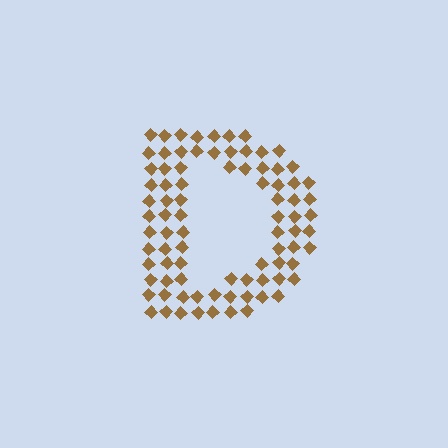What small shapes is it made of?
It is made of small diamonds.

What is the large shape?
The large shape is the letter D.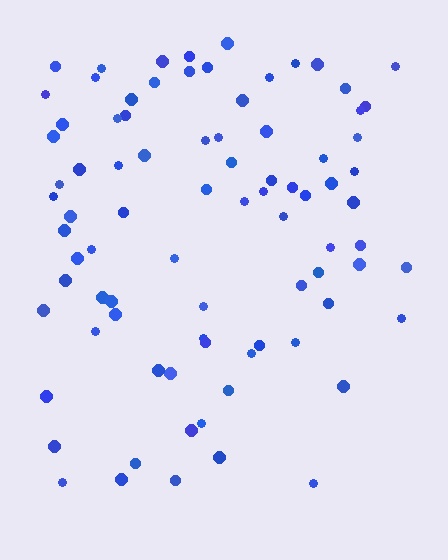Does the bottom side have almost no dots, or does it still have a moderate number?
Still a moderate number, just noticeably fewer than the top.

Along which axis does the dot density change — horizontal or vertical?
Vertical.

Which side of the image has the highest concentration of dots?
The top.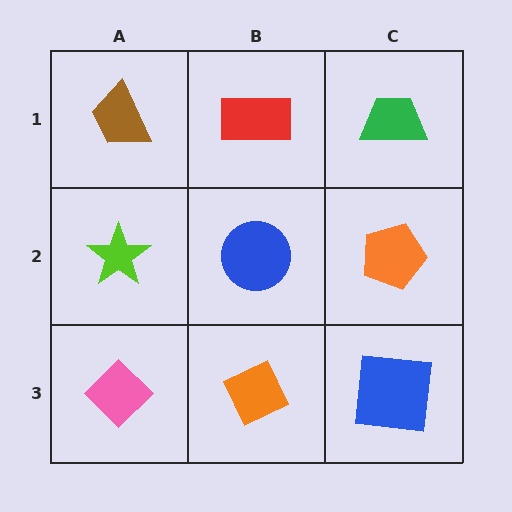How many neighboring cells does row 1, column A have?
2.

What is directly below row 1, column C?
An orange pentagon.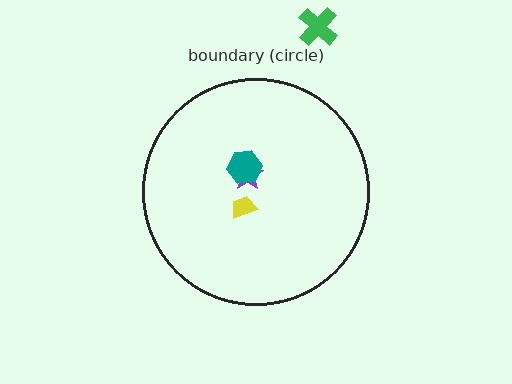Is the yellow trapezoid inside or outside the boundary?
Inside.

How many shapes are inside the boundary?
3 inside, 1 outside.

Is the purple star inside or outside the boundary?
Inside.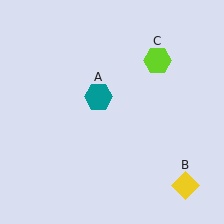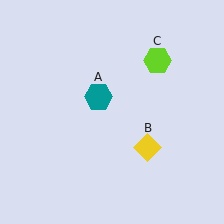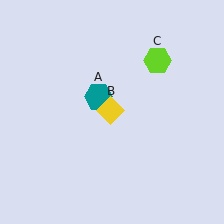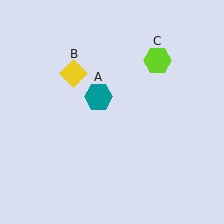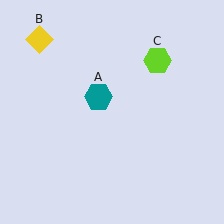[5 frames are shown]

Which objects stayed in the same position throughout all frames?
Teal hexagon (object A) and lime hexagon (object C) remained stationary.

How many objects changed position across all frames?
1 object changed position: yellow diamond (object B).